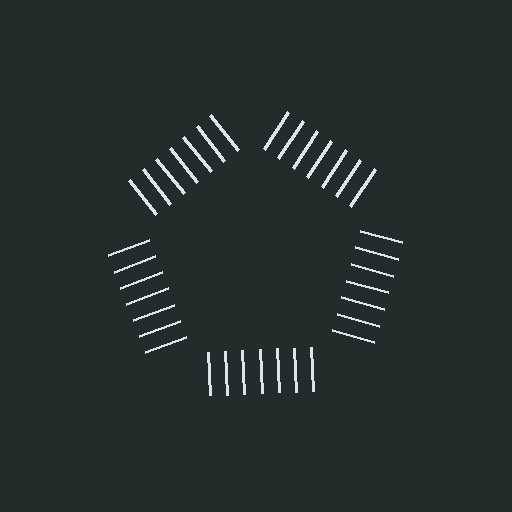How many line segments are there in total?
35 — 7 along each of the 5 edges.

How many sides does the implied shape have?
5 sides — the line-ends trace a pentagon.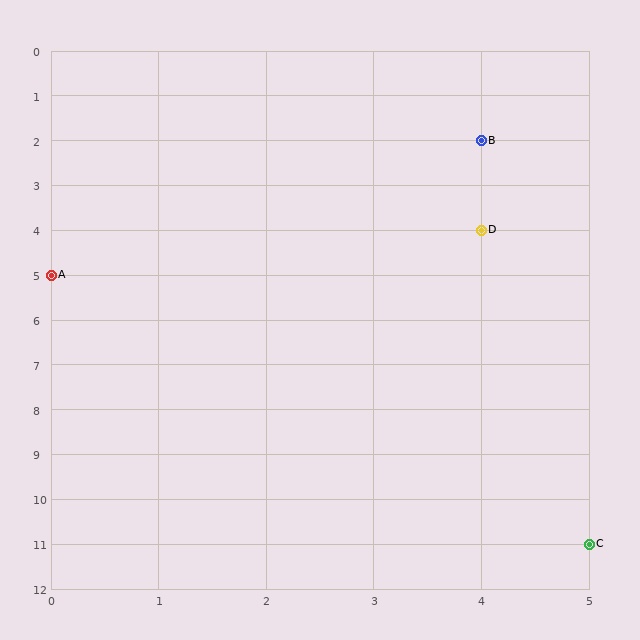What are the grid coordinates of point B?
Point B is at grid coordinates (4, 2).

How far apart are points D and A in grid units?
Points D and A are 4 columns and 1 row apart (about 4.1 grid units diagonally).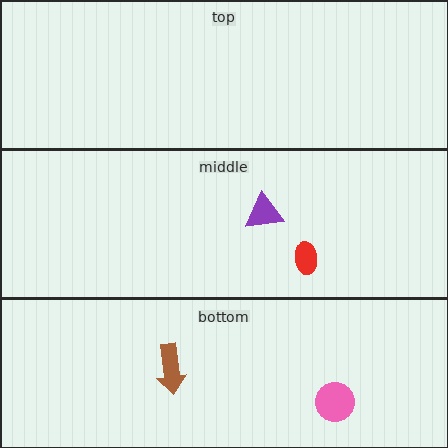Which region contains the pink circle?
The bottom region.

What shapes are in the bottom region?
The brown arrow, the pink circle.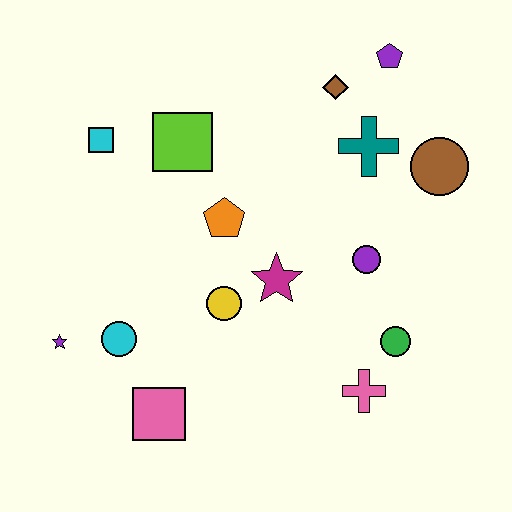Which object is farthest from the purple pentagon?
The purple star is farthest from the purple pentagon.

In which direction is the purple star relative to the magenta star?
The purple star is to the left of the magenta star.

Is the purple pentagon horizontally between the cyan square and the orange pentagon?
No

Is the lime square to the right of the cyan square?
Yes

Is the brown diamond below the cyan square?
No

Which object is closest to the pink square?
The cyan circle is closest to the pink square.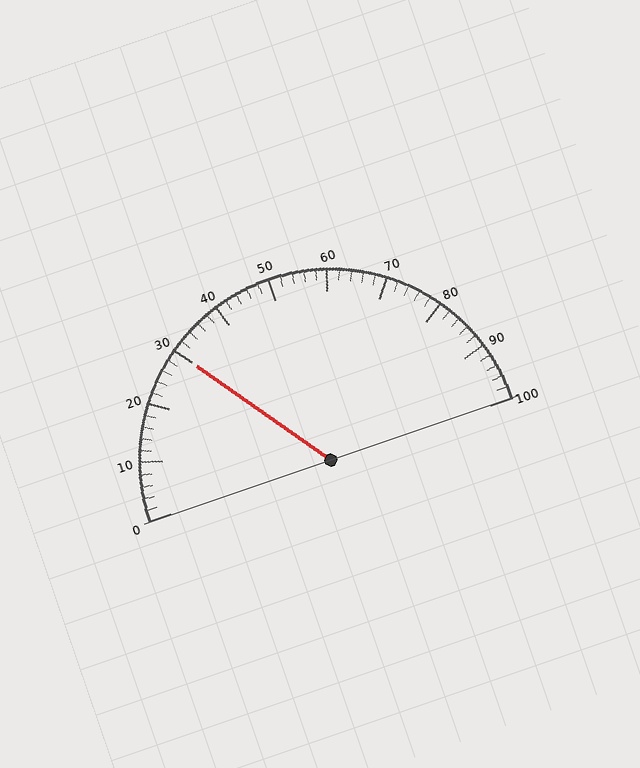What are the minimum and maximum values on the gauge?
The gauge ranges from 0 to 100.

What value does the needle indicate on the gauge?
The needle indicates approximately 30.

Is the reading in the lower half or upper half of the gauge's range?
The reading is in the lower half of the range (0 to 100).